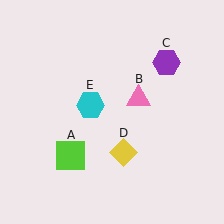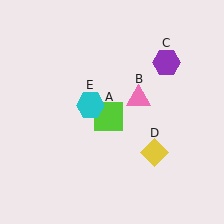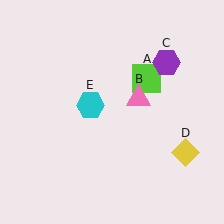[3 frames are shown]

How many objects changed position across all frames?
2 objects changed position: lime square (object A), yellow diamond (object D).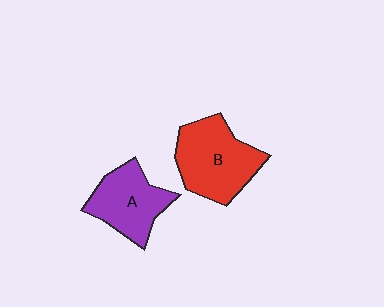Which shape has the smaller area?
Shape A (purple).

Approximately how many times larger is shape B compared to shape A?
Approximately 1.2 times.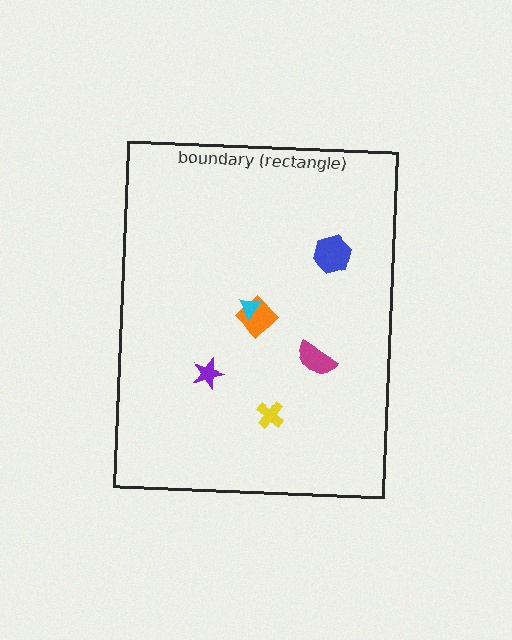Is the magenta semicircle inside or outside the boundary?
Inside.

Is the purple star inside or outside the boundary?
Inside.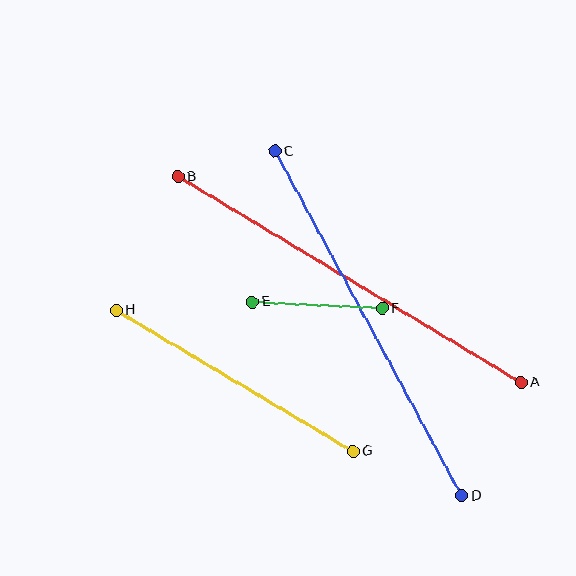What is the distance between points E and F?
The distance is approximately 130 pixels.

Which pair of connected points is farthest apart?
Points A and B are farthest apart.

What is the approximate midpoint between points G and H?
The midpoint is at approximately (234, 381) pixels.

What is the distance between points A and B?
The distance is approximately 400 pixels.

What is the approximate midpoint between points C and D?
The midpoint is at approximately (368, 324) pixels.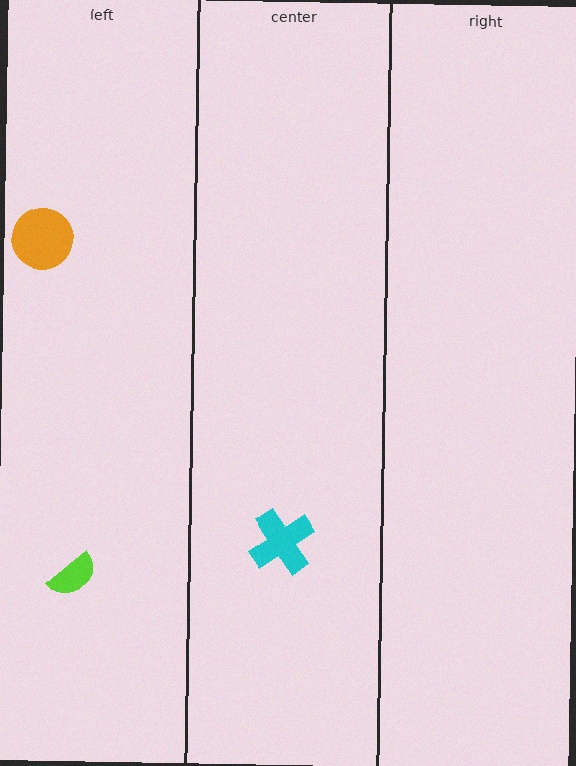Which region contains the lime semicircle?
The left region.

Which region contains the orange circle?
The left region.